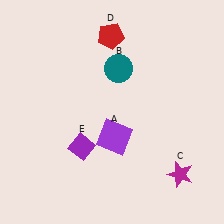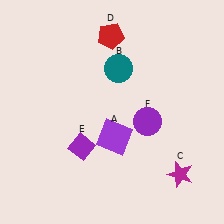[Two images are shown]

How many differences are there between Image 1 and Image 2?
There is 1 difference between the two images.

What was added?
A purple circle (F) was added in Image 2.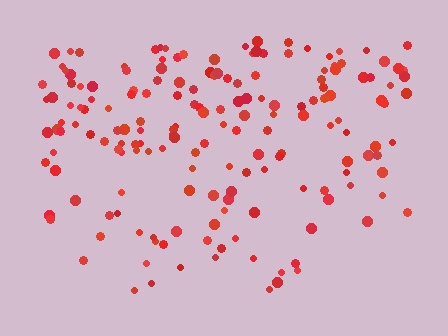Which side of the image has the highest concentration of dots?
The top.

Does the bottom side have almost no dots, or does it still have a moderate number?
Still a moderate number, just noticeably fewer than the top.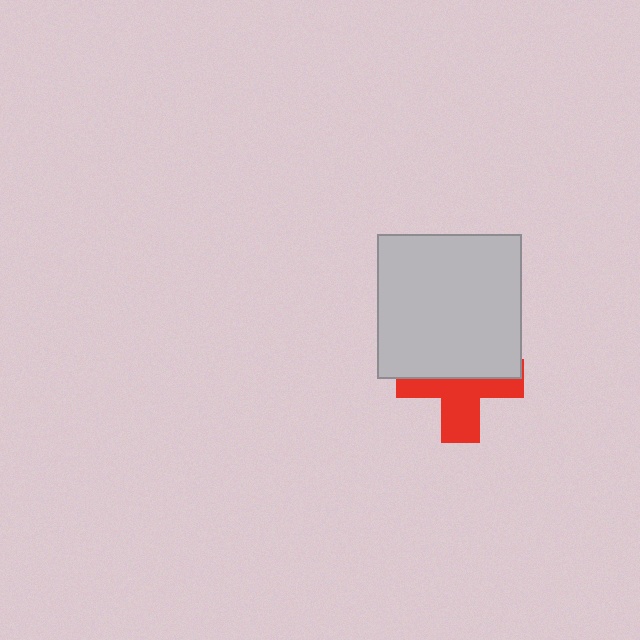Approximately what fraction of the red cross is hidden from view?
Roughly 51% of the red cross is hidden behind the light gray square.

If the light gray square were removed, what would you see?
You would see the complete red cross.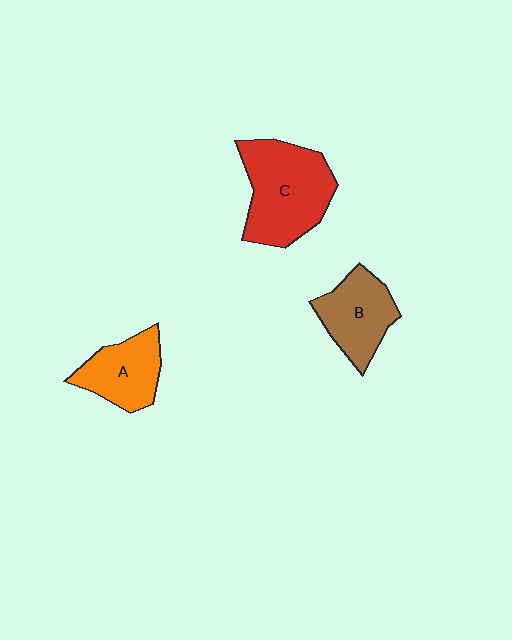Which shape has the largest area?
Shape C (red).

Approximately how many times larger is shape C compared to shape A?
Approximately 1.6 times.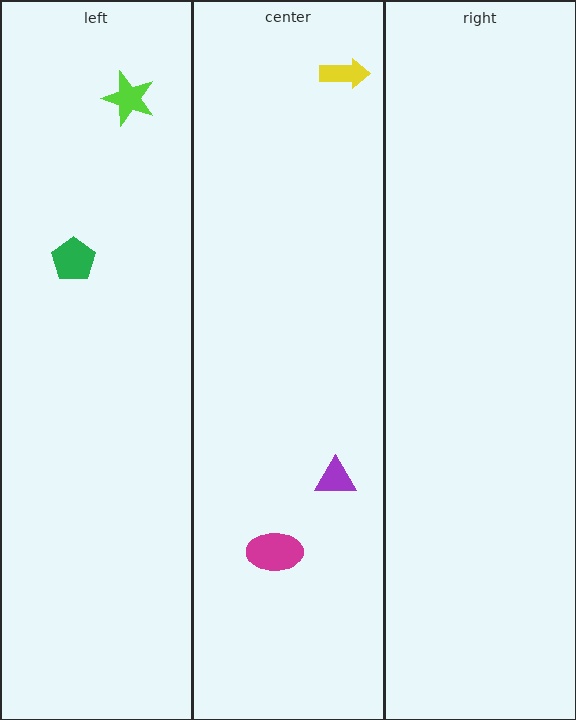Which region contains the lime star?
The left region.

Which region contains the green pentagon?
The left region.